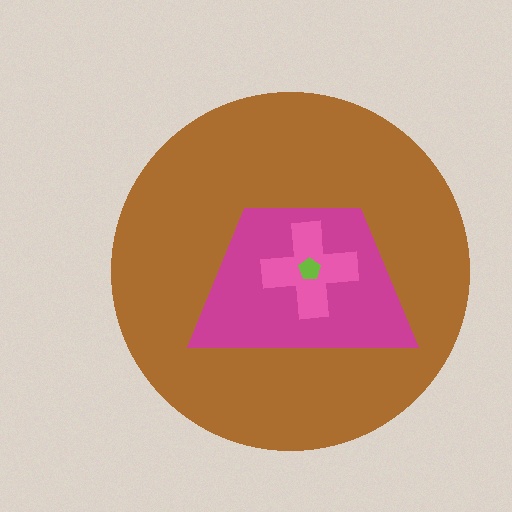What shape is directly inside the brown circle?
The magenta trapezoid.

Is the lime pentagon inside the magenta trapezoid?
Yes.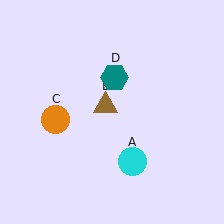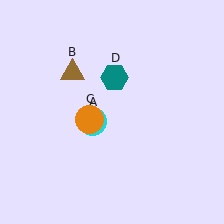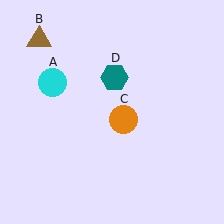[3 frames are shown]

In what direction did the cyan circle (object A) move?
The cyan circle (object A) moved up and to the left.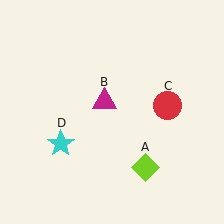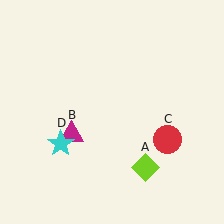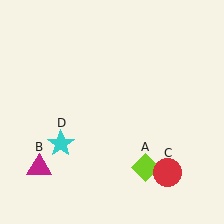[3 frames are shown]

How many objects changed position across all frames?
2 objects changed position: magenta triangle (object B), red circle (object C).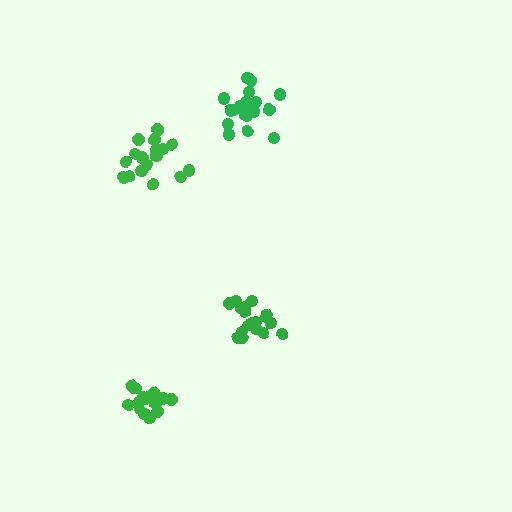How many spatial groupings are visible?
There are 4 spatial groupings.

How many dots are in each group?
Group 1: 18 dots, Group 2: 20 dots, Group 3: 18 dots, Group 4: 17 dots (73 total).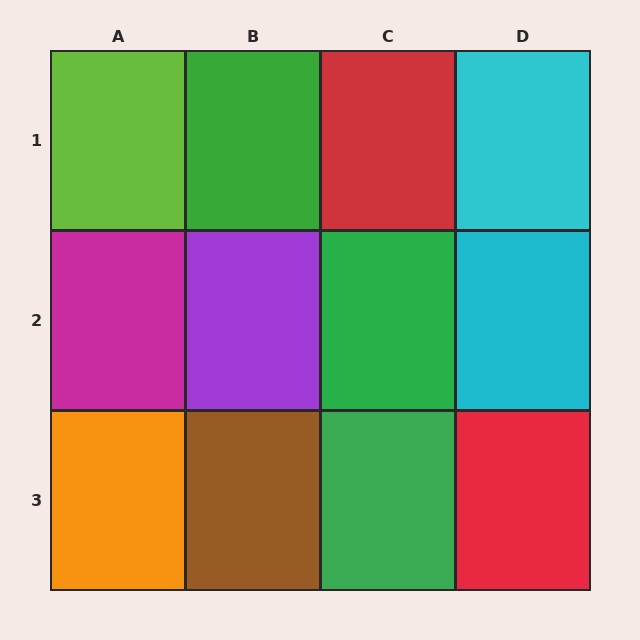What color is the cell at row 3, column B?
Brown.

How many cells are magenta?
1 cell is magenta.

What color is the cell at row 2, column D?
Cyan.